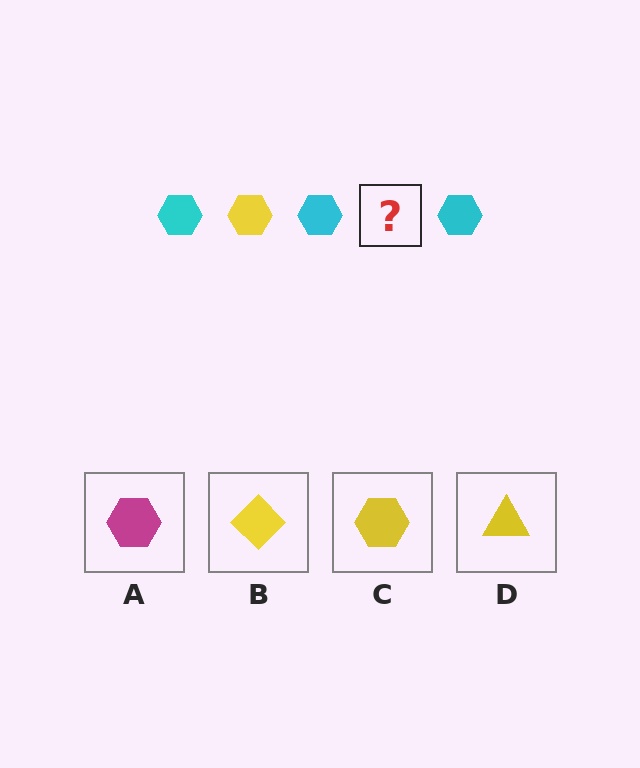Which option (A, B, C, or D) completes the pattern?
C.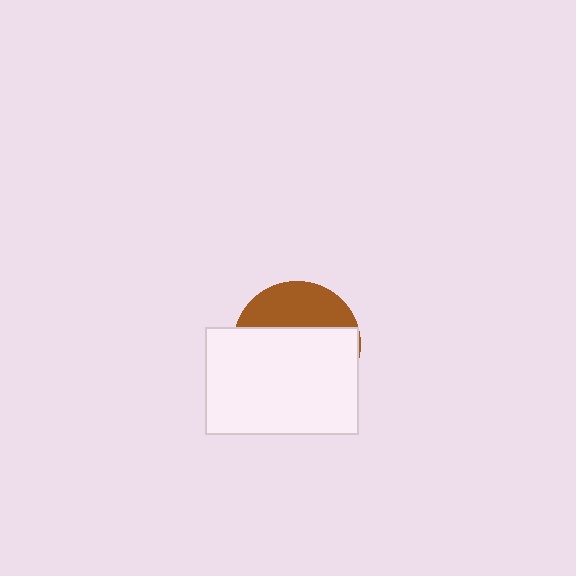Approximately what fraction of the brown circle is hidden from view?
Roughly 67% of the brown circle is hidden behind the white rectangle.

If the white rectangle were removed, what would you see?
You would see the complete brown circle.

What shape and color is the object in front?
The object in front is a white rectangle.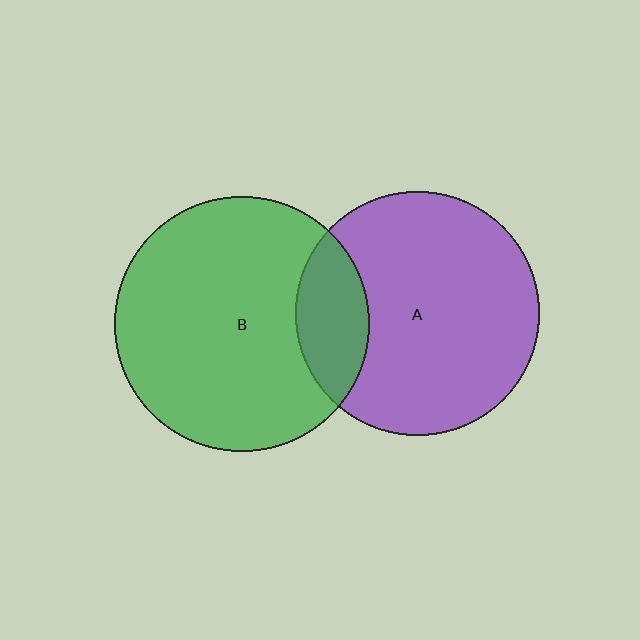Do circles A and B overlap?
Yes.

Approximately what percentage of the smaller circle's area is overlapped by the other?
Approximately 20%.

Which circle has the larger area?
Circle B (green).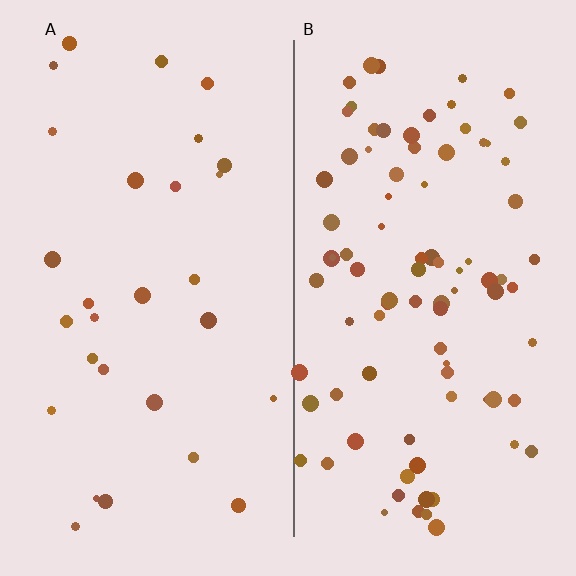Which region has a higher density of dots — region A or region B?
B (the right).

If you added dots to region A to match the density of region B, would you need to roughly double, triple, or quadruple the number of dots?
Approximately triple.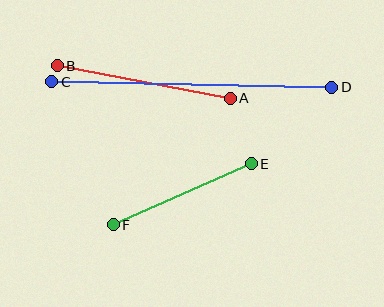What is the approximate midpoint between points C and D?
The midpoint is at approximately (192, 84) pixels.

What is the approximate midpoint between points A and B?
The midpoint is at approximately (144, 82) pixels.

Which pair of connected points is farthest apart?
Points C and D are farthest apart.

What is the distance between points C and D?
The distance is approximately 280 pixels.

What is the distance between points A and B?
The distance is approximately 176 pixels.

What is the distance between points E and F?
The distance is approximately 151 pixels.